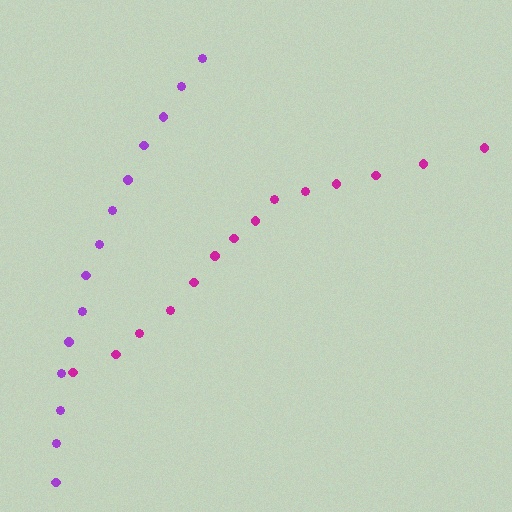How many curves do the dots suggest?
There are 2 distinct paths.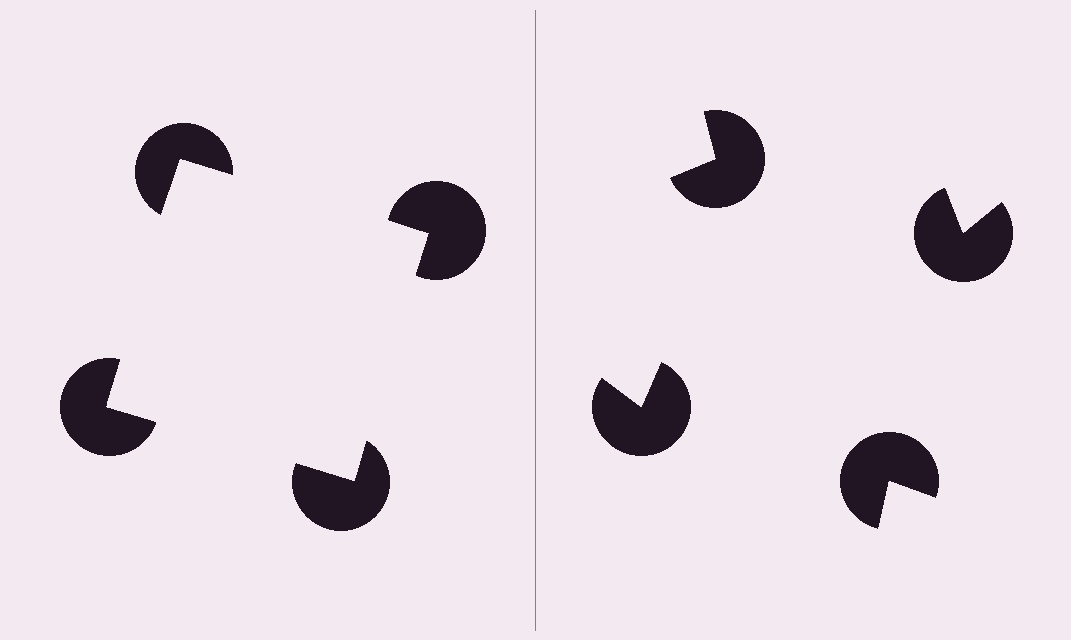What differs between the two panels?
The pac-man discs are positioned identically on both sides; only the wedge orientations differ. On the left they align to a square; on the right they are misaligned.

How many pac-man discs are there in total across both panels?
8 — 4 on each side.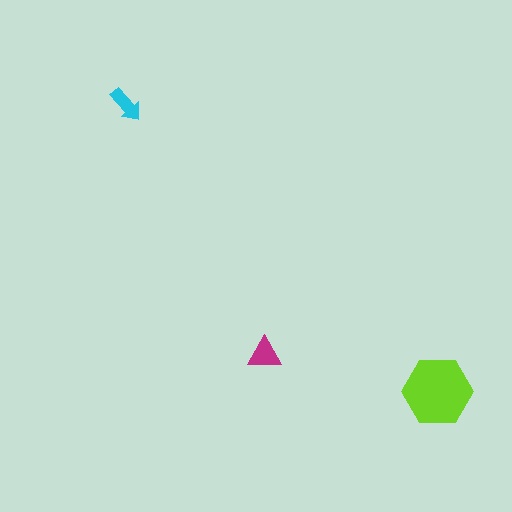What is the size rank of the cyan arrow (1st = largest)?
3rd.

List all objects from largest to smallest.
The lime hexagon, the magenta triangle, the cyan arrow.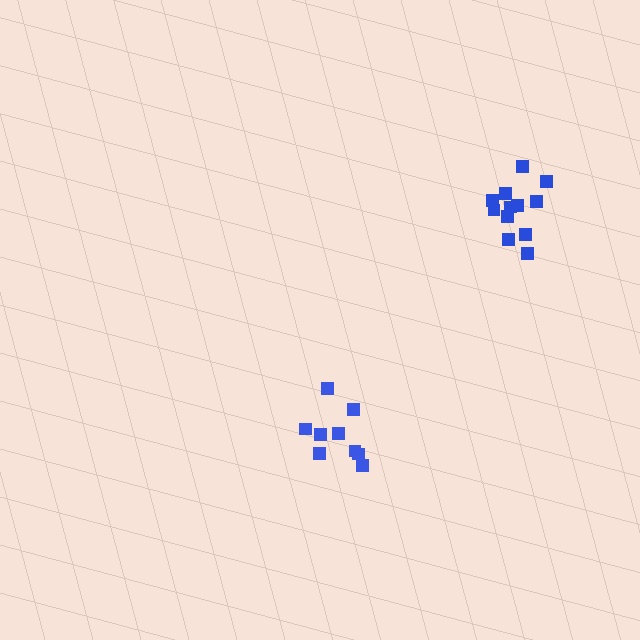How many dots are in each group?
Group 1: 9 dots, Group 2: 12 dots (21 total).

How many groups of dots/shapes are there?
There are 2 groups.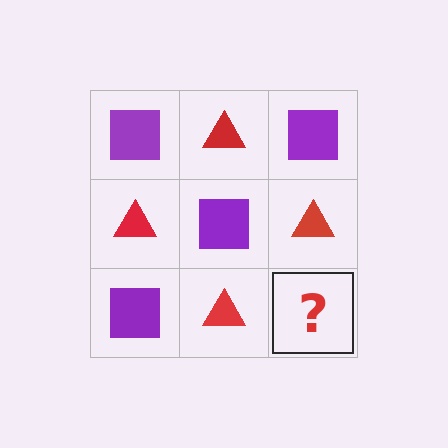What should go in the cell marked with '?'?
The missing cell should contain a purple square.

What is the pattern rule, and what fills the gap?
The rule is that it alternates purple square and red triangle in a checkerboard pattern. The gap should be filled with a purple square.